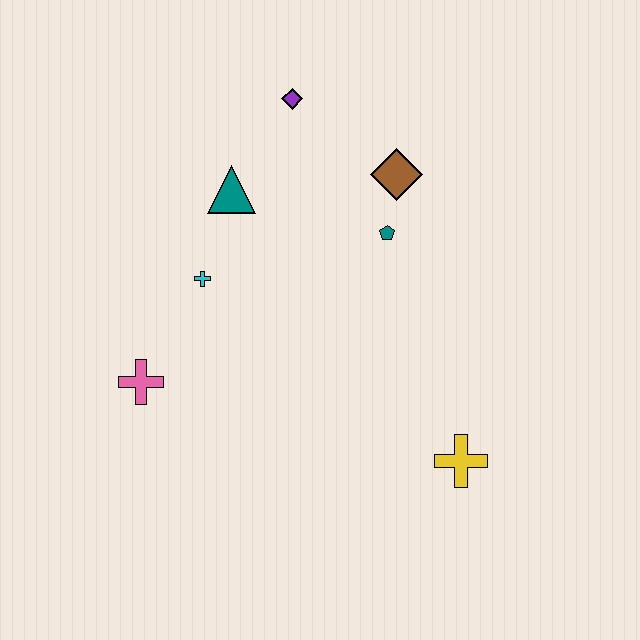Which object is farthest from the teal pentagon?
The pink cross is farthest from the teal pentagon.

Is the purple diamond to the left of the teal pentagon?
Yes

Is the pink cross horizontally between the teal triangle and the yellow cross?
No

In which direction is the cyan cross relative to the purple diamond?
The cyan cross is below the purple diamond.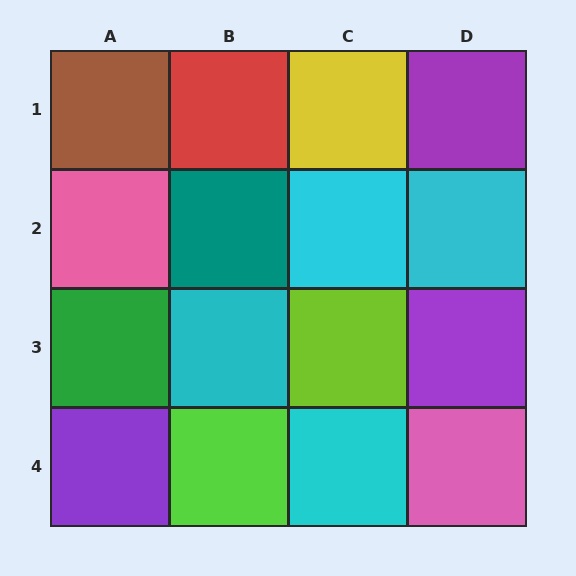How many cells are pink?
2 cells are pink.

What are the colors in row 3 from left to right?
Green, cyan, lime, purple.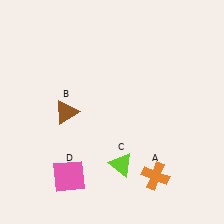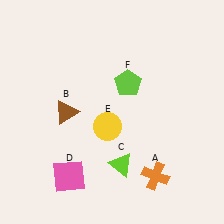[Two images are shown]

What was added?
A yellow circle (E), a lime pentagon (F) were added in Image 2.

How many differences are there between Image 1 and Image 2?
There are 2 differences between the two images.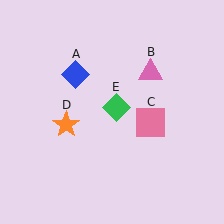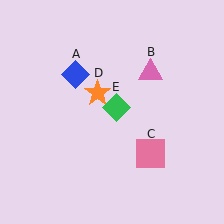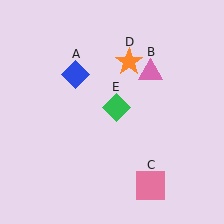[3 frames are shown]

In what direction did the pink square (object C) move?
The pink square (object C) moved down.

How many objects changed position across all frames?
2 objects changed position: pink square (object C), orange star (object D).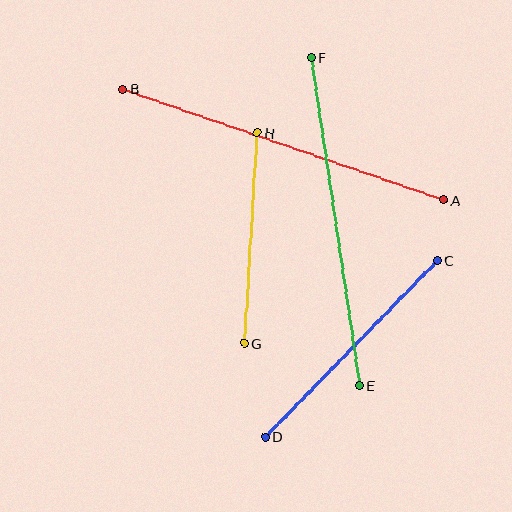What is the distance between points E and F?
The distance is approximately 332 pixels.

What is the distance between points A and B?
The distance is approximately 339 pixels.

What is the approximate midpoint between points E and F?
The midpoint is at approximately (335, 222) pixels.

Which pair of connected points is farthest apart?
Points A and B are farthest apart.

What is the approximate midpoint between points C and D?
The midpoint is at approximately (351, 349) pixels.